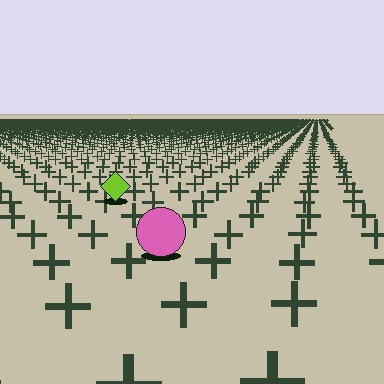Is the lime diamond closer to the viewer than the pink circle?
No. The pink circle is closer — you can tell from the texture gradient: the ground texture is coarser near it.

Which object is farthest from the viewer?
The lime diamond is farthest from the viewer. It appears smaller and the ground texture around it is denser.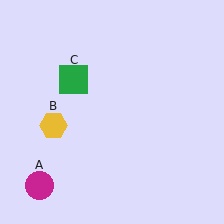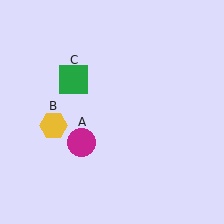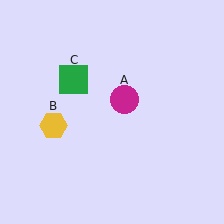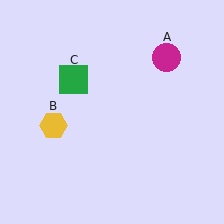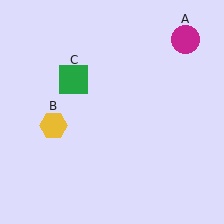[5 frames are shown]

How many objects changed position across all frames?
1 object changed position: magenta circle (object A).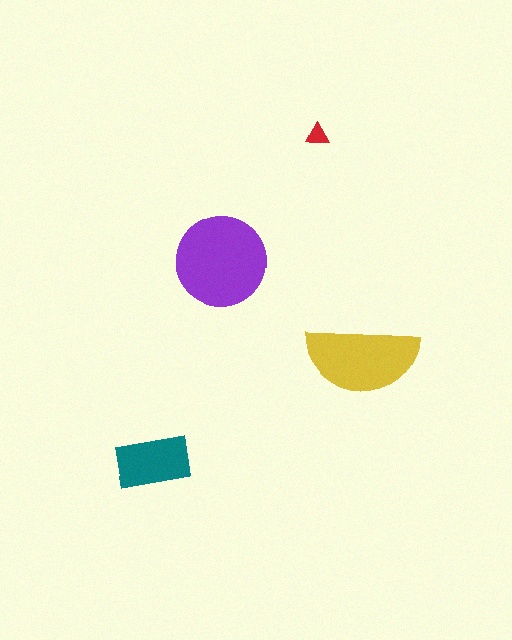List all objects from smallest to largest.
The red triangle, the teal rectangle, the yellow semicircle, the purple circle.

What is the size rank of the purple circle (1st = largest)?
1st.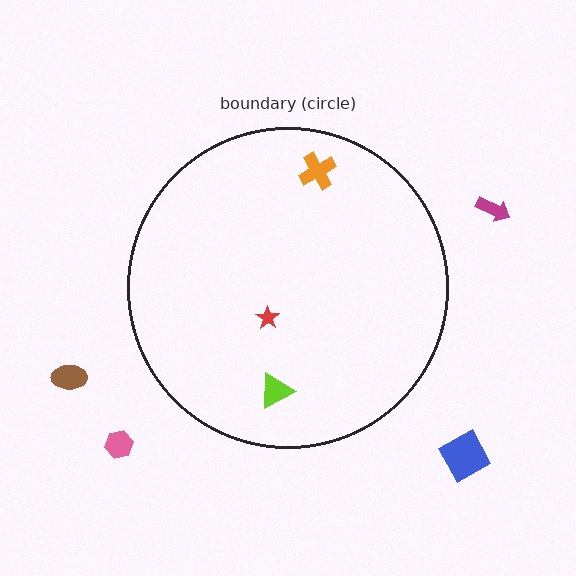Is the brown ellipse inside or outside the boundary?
Outside.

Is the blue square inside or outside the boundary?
Outside.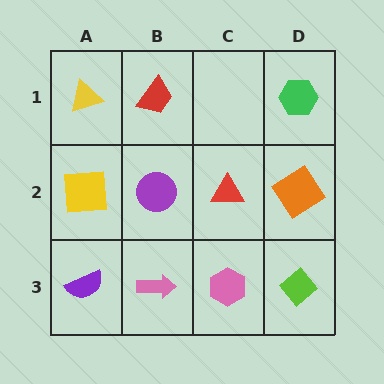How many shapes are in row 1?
3 shapes.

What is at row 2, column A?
A yellow square.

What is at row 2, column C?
A red triangle.